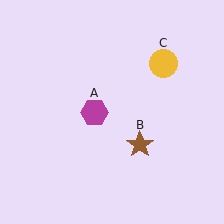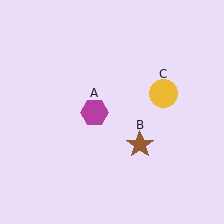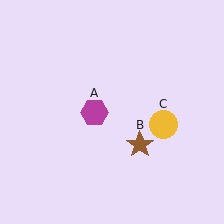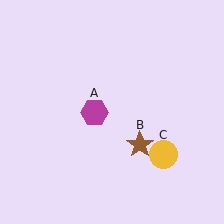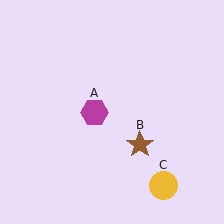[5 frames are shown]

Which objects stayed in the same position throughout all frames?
Magenta hexagon (object A) and brown star (object B) remained stationary.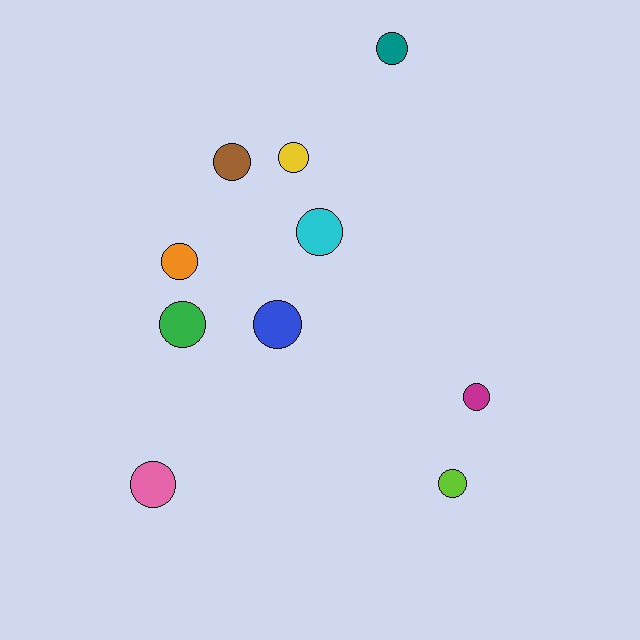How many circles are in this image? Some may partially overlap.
There are 10 circles.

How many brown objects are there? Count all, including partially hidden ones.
There is 1 brown object.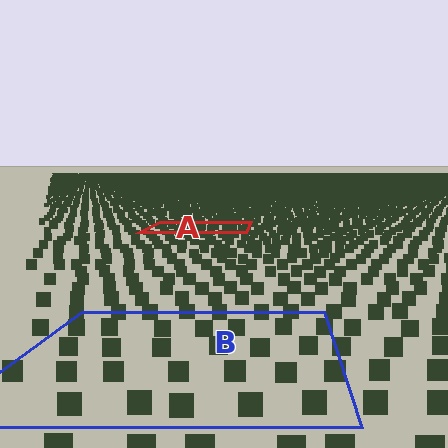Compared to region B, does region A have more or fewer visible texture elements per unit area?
Region A has more texture elements per unit area — they are packed more densely because it is farther away.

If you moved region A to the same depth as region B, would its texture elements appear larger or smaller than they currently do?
They would appear larger. At a closer depth, the same texture elements are projected at a bigger on-screen size.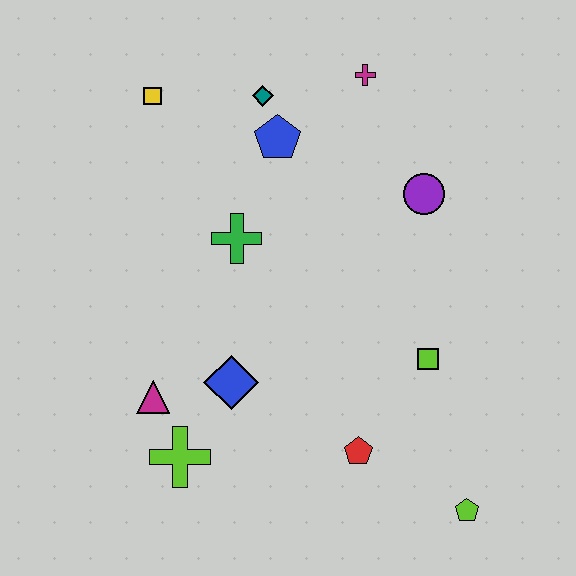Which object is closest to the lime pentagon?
The red pentagon is closest to the lime pentagon.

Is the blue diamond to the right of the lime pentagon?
No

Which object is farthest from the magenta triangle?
The magenta cross is farthest from the magenta triangle.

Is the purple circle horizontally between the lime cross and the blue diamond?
No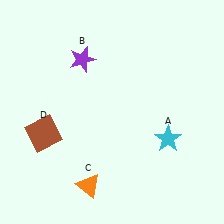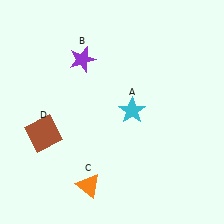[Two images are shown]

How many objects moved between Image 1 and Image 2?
1 object moved between the two images.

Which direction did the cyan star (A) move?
The cyan star (A) moved left.